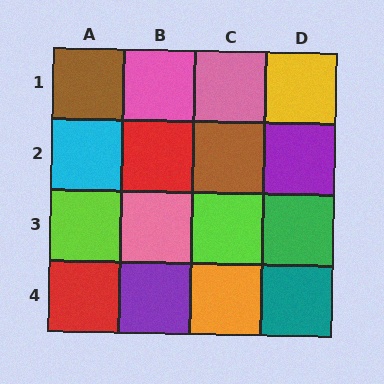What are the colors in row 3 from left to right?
Lime, pink, lime, green.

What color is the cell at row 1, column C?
Pink.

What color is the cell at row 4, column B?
Purple.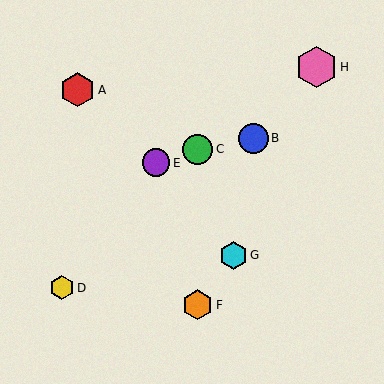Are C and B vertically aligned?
No, C is at x≈198 and B is at x≈253.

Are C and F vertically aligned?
Yes, both are at x≈198.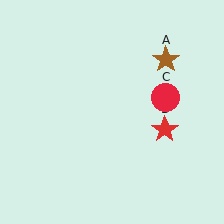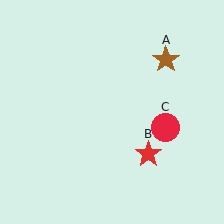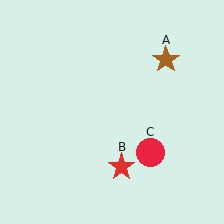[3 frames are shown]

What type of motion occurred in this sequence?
The red star (object B), red circle (object C) rotated clockwise around the center of the scene.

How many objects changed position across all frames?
2 objects changed position: red star (object B), red circle (object C).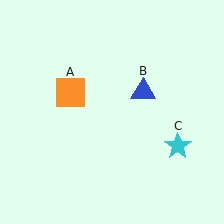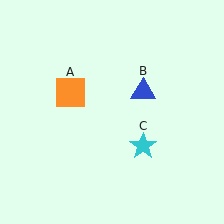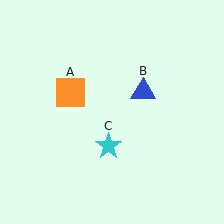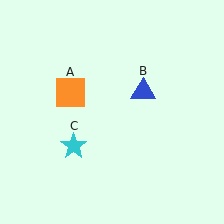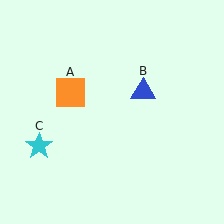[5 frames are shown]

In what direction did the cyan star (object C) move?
The cyan star (object C) moved left.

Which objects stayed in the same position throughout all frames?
Orange square (object A) and blue triangle (object B) remained stationary.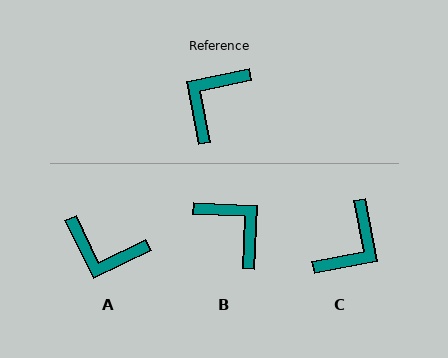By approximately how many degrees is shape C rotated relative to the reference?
Approximately 179 degrees counter-clockwise.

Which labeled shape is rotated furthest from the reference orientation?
C, about 179 degrees away.